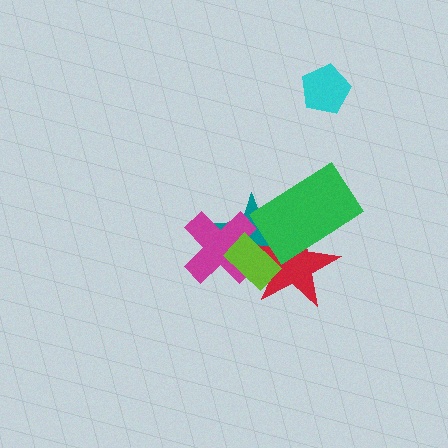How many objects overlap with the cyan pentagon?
0 objects overlap with the cyan pentagon.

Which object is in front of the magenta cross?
The lime rectangle is in front of the magenta cross.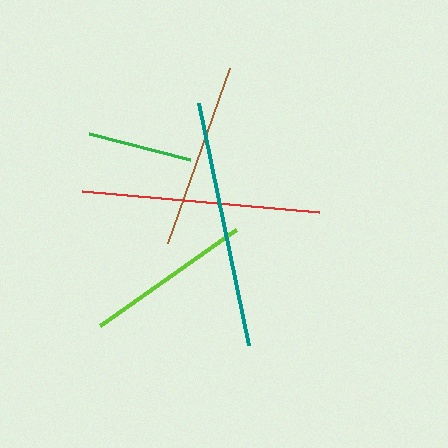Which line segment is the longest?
The teal line is the longest at approximately 247 pixels.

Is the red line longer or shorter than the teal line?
The teal line is longer than the red line.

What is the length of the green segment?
The green segment is approximately 105 pixels long.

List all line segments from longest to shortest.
From longest to shortest: teal, red, brown, lime, green.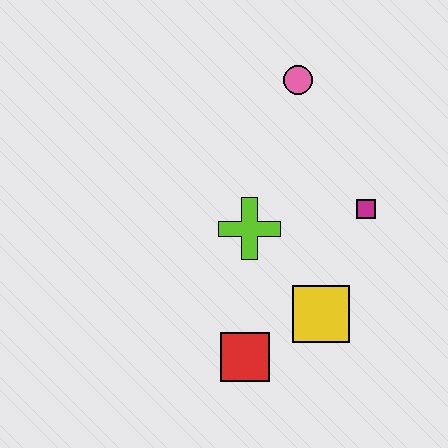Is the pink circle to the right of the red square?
Yes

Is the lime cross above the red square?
Yes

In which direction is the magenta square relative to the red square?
The magenta square is above the red square.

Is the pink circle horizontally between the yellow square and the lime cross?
Yes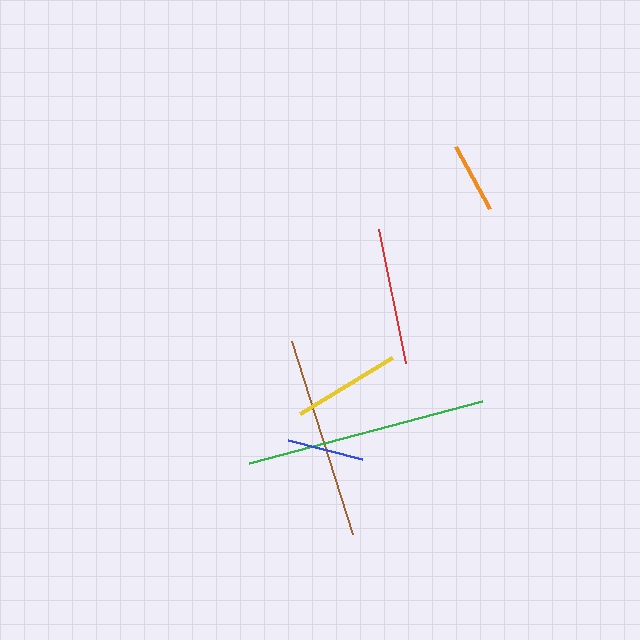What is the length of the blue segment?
The blue segment is approximately 77 pixels long.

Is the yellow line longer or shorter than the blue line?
The yellow line is longer than the blue line.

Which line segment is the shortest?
The orange line is the shortest at approximately 70 pixels.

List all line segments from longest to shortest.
From longest to shortest: green, brown, red, yellow, blue, orange.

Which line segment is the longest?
The green line is the longest at approximately 241 pixels.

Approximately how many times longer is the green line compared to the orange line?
The green line is approximately 3.4 times the length of the orange line.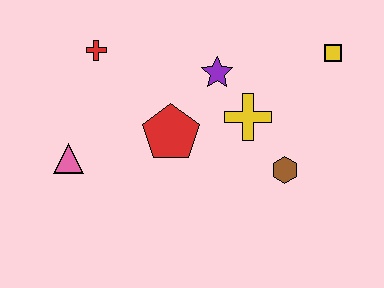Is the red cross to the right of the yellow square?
No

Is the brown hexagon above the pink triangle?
No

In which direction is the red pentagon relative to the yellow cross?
The red pentagon is to the left of the yellow cross.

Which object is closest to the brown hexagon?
The yellow cross is closest to the brown hexagon.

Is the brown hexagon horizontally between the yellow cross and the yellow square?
Yes